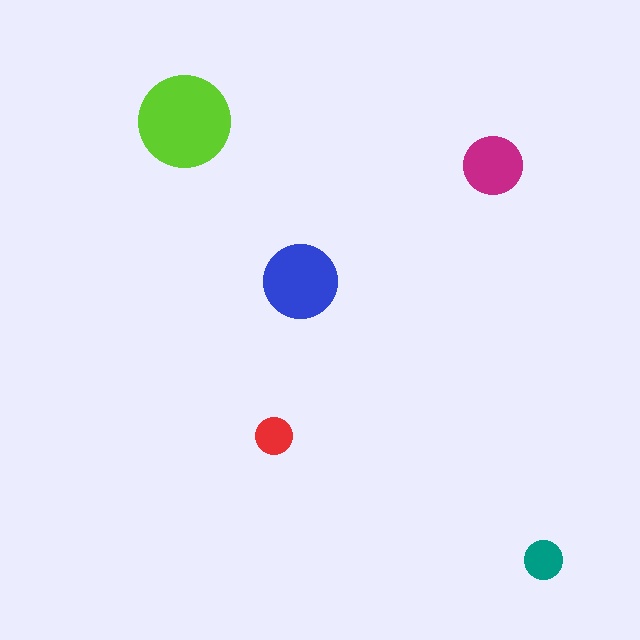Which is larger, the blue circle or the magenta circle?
The blue one.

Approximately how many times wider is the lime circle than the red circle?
About 2.5 times wider.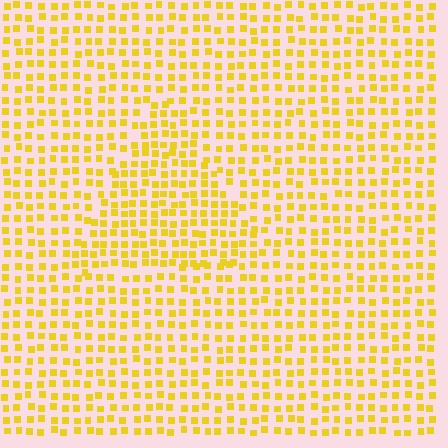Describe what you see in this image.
The image contains small yellow elements arranged at two different densities. A triangle-shaped region is visible where the elements are more densely packed than the surrounding area.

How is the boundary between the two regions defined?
The boundary is defined by a change in element density (approximately 1.4x ratio). All elements are the same color, size, and shape.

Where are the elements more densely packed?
The elements are more densely packed inside the triangle boundary.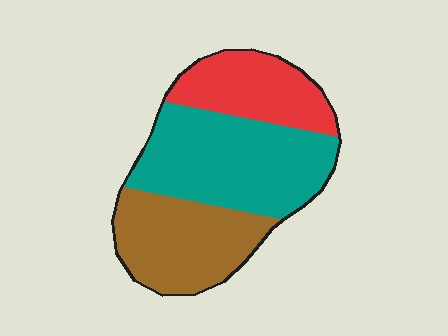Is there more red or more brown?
Brown.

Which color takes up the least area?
Red, at roughly 25%.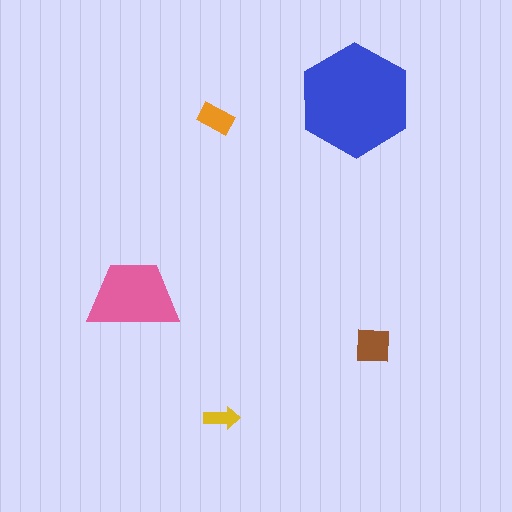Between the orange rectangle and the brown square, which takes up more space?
The brown square.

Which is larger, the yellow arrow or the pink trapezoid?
The pink trapezoid.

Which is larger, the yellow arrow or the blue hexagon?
The blue hexagon.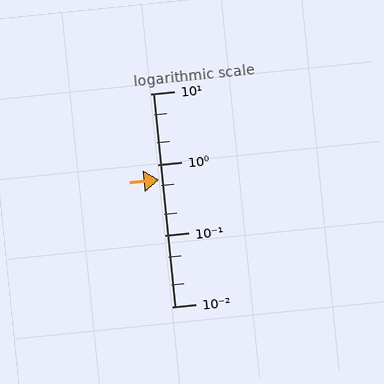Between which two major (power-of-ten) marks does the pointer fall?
The pointer is between 0.1 and 1.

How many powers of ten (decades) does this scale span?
The scale spans 3 decades, from 0.01 to 10.